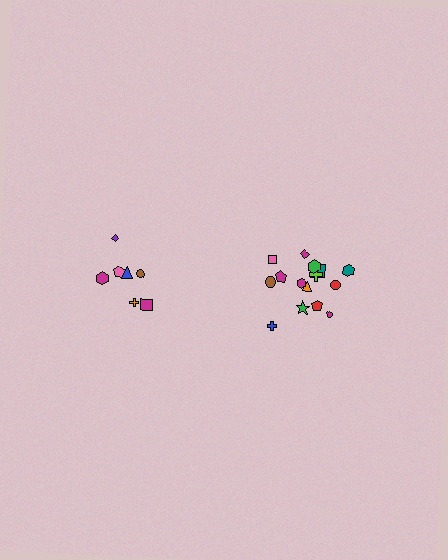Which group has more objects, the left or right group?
The right group.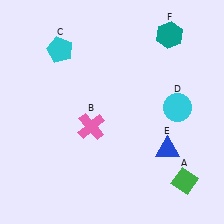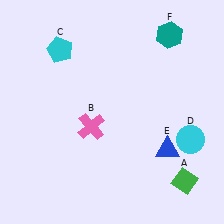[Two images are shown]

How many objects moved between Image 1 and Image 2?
1 object moved between the two images.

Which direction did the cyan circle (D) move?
The cyan circle (D) moved down.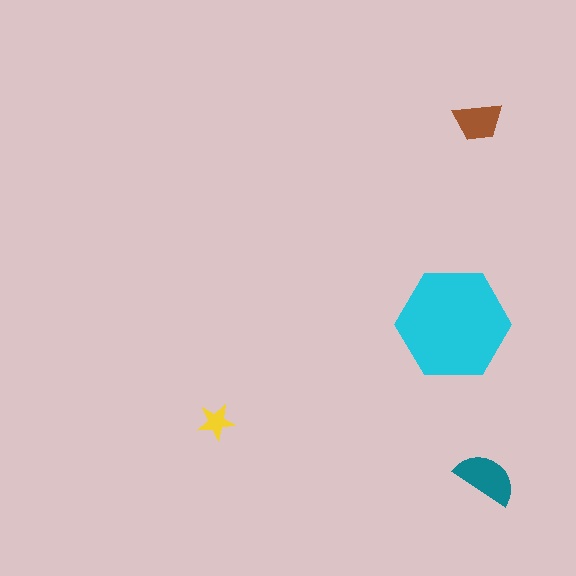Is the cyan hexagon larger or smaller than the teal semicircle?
Larger.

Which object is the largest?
The cyan hexagon.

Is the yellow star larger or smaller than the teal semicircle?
Smaller.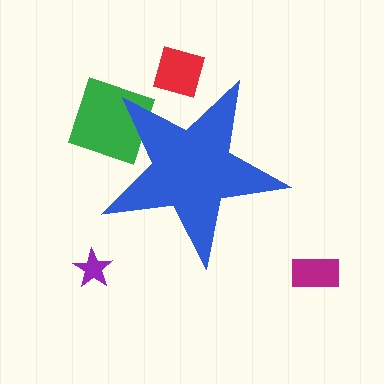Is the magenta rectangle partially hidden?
No, the magenta rectangle is fully visible.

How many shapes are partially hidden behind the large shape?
2 shapes are partially hidden.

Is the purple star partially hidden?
No, the purple star is fully visible.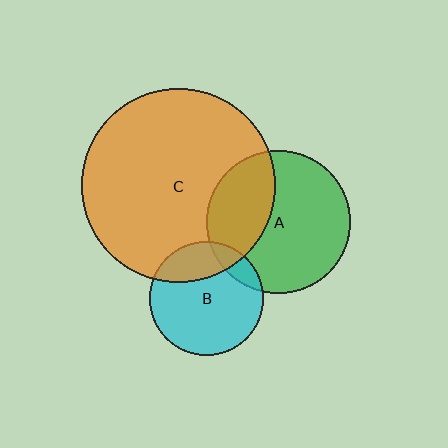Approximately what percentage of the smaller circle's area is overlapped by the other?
Approximately 35%.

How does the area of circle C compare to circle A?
Approximately 1.8 times.